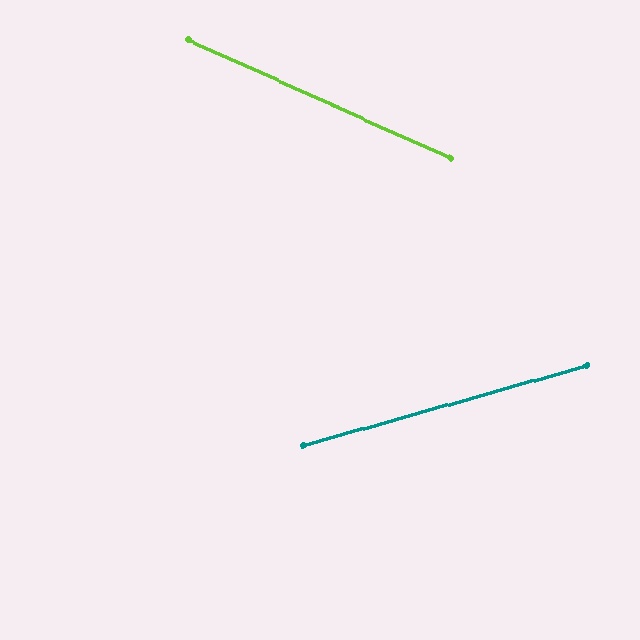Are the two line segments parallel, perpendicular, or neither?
Neither parallel nor perpendicular — they differ by about 40°.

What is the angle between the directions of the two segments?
Approximately 40 degrees.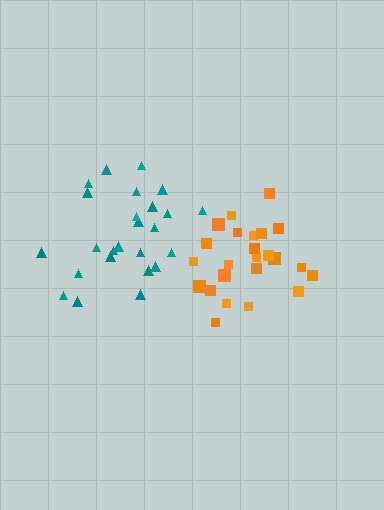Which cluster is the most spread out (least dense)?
Teal.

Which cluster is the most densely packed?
Orange.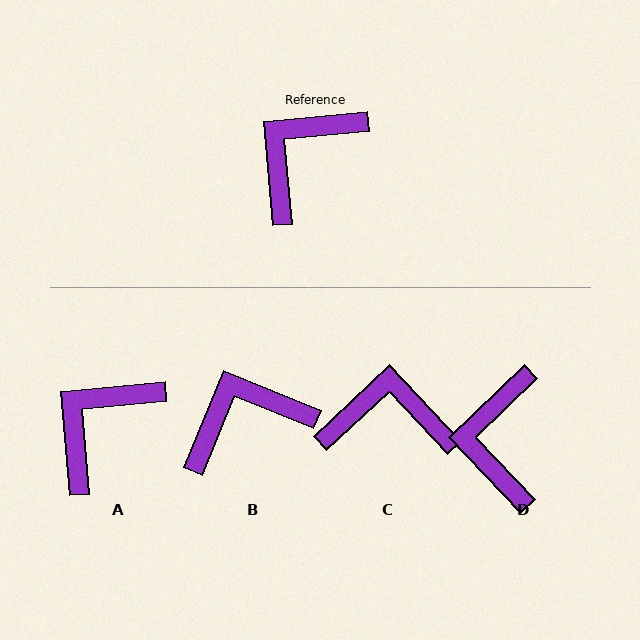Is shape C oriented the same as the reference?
No, it is off by about 52 degrees.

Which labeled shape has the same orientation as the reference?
A.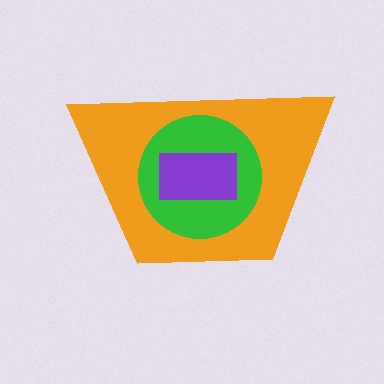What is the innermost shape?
The purple rectangle.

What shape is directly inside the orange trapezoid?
The green circle.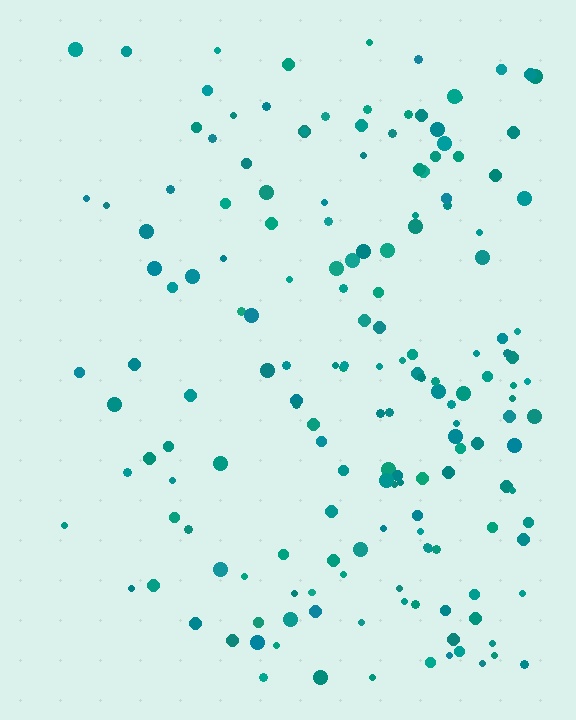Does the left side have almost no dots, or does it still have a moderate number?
Still a moderate number, just noticeably fewer than the right.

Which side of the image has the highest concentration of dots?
The right.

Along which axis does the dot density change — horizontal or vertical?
Horizontal.